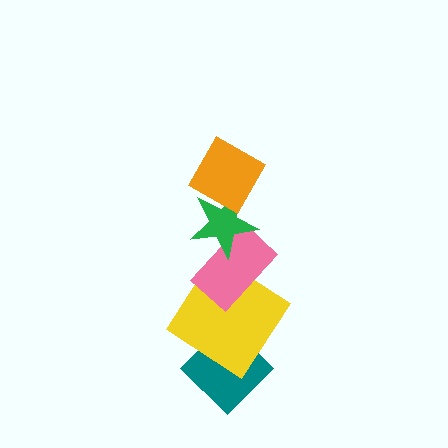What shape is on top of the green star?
The orange diamond is on top of the green star.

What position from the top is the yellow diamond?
The yellow diamond is 4th from the top.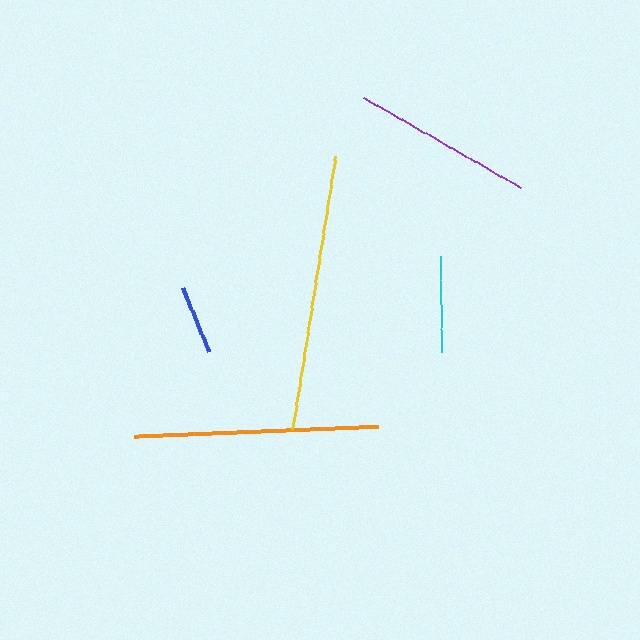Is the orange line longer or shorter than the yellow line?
The yellow line is longer than the orange line.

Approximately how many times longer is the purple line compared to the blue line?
The purple line is approximately 2.6 times the length of the blue line.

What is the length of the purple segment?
The purple segment is approximately 181 pixels long.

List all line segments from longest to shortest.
From longest to shortest: yellow, orange, purple, cyan, blue.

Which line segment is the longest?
The yellow line is the longest at approximately 276 pixels.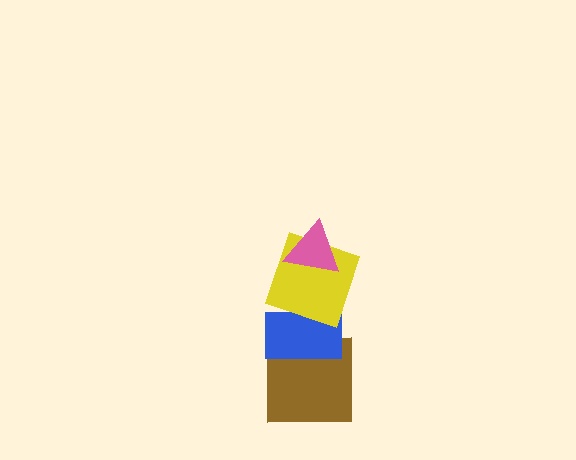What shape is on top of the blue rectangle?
The yellow square is on top of the blue rectangle.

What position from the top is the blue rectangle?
The blue rectangle is 3rd from the top.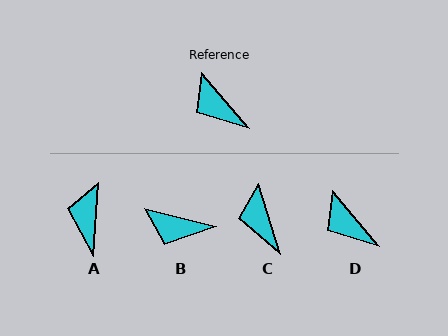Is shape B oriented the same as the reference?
No, it is off by about 36 degrees.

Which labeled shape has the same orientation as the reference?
D.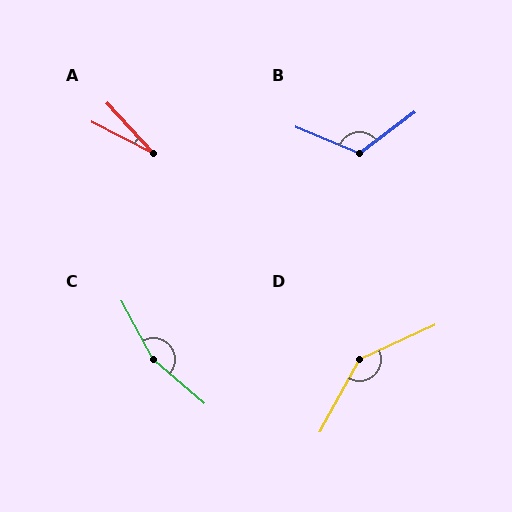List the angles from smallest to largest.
A (20°), B (121°), D (143°), C (159°).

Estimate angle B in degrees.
Approximately 121 degrees.